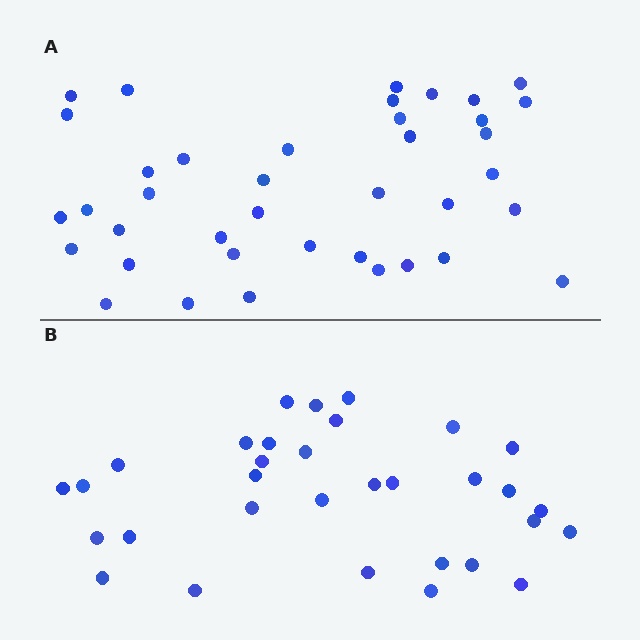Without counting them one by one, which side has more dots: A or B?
Region A (the top region) has more dots.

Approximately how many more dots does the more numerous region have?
Region A has roughly 8 or so more dots than region B.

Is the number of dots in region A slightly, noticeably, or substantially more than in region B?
Region A has only slightly more — the two regions are fairly close. The ratio is roughly 1.2 to 1.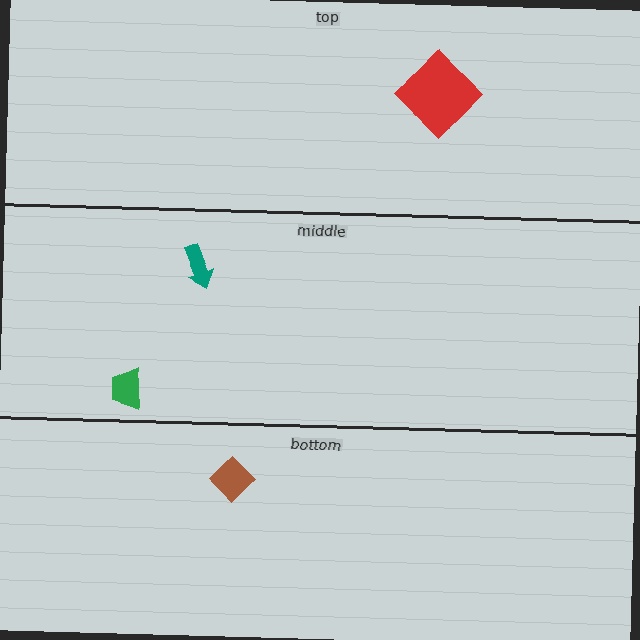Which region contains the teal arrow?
The middle region.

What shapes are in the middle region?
The teal arrow, the green trapezoid.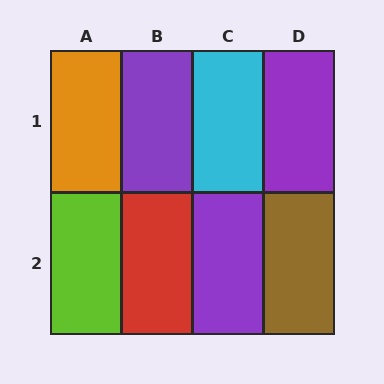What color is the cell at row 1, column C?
Cyan.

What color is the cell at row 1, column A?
Orange.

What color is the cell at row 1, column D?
Purple.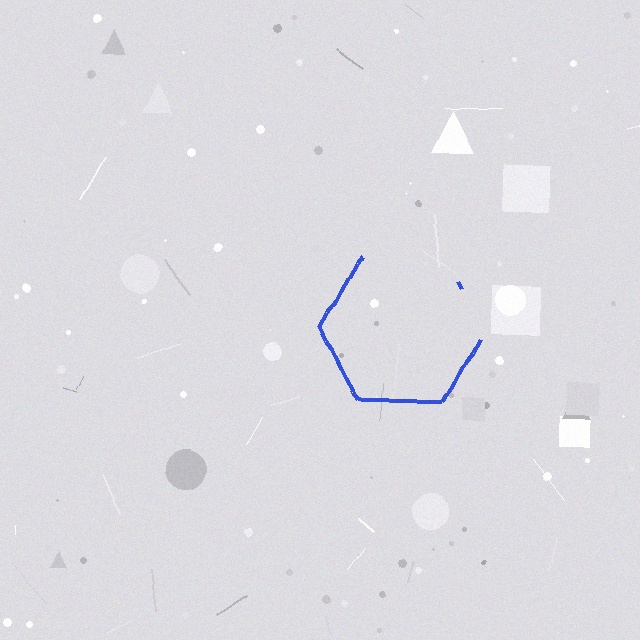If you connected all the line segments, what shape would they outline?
They would outline a hexagon.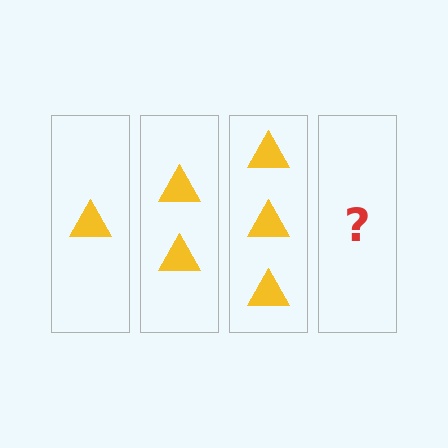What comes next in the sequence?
The next element should be 4 triangles.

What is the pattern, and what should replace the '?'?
The pattern is that each step adds one more triangle. The '?' should be 4 triangles.